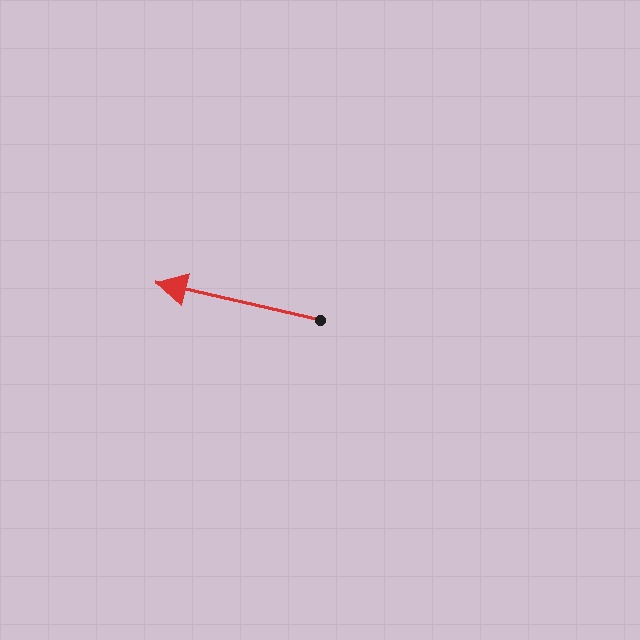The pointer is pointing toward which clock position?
Roughly 9 o'clock.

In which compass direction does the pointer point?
West.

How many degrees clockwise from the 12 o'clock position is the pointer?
Approximately 283 degrees.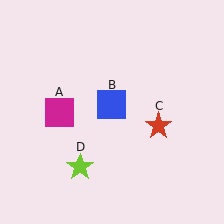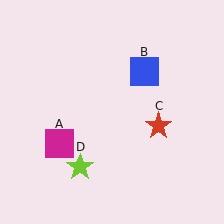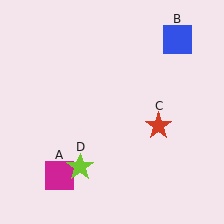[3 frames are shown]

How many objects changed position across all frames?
2 objects changed position: magenta square (object A), blue square (object B).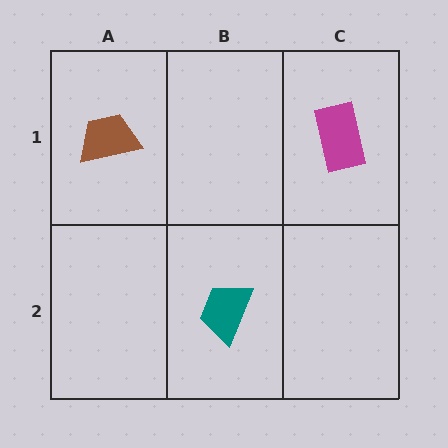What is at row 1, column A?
A brown trapezoid.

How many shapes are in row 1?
2 shapes.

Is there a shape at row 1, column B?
No, that cell is empty.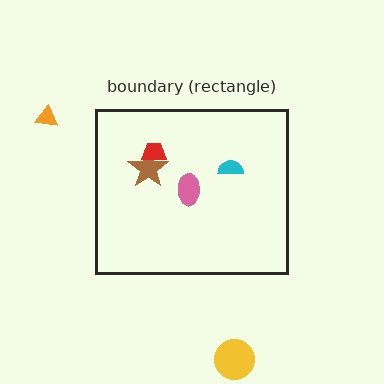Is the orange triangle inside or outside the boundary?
Outside.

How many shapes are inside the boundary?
4 inside, 2 outside.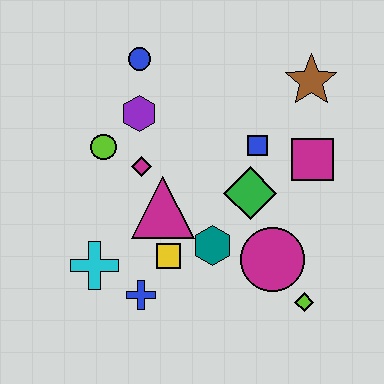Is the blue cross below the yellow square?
Yes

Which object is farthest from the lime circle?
The lime diamond is farthest from the lime circle.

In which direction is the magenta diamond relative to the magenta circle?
The magenta diamond is to the left of the magenta circle.